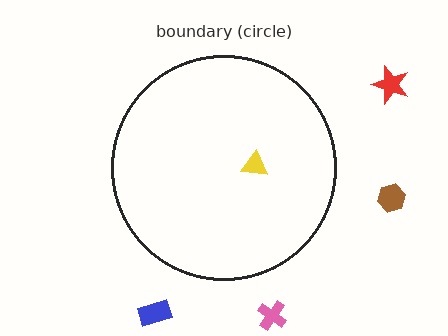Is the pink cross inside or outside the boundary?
Outside.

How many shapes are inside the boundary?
1 inside, 4 outside.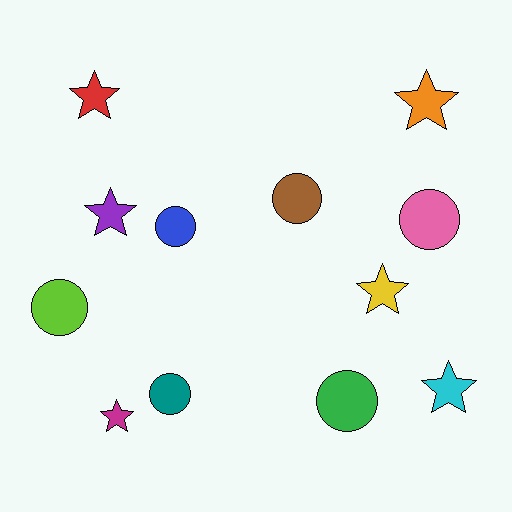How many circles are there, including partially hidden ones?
There are 6 circles.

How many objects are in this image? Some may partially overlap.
There are 12 objects.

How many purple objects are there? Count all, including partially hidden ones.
There is 1 purple object.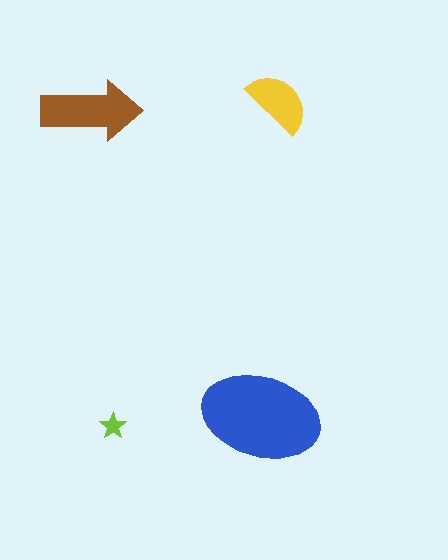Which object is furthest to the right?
The yellow semicircle is rightmost.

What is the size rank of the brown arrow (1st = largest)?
2nd.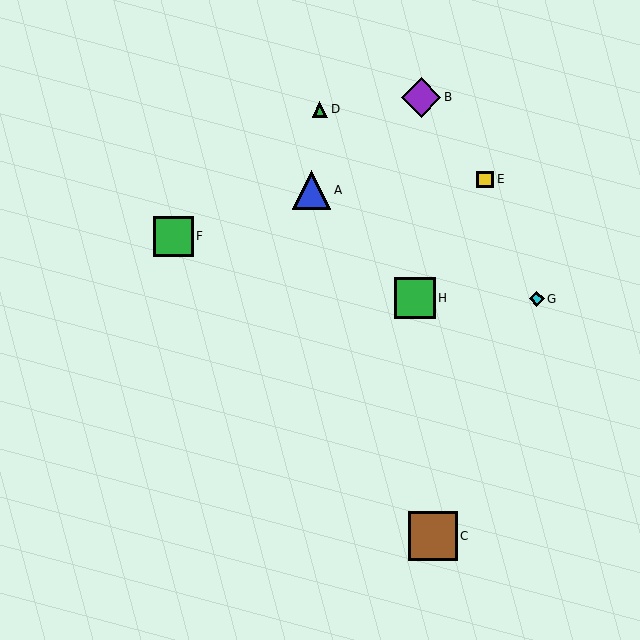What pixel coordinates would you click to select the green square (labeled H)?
Click at (415, 298) to select the green square H.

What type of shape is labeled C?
Shape C is a brown square.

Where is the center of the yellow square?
The center of the yellow square is at (485, 179).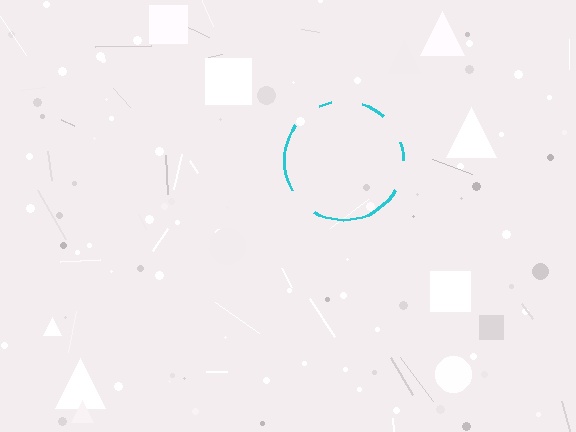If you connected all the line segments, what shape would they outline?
They would outline a circle.